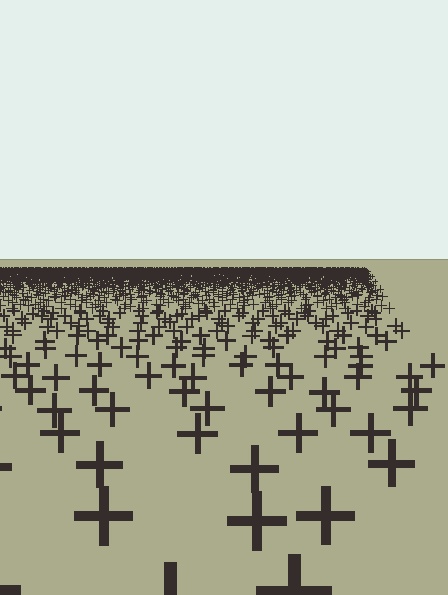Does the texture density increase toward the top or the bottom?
Density increases toward the top.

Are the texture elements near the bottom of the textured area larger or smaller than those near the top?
Larger. Near the bottom, elements are closer to the viewer and appear at a bigger on-screen size.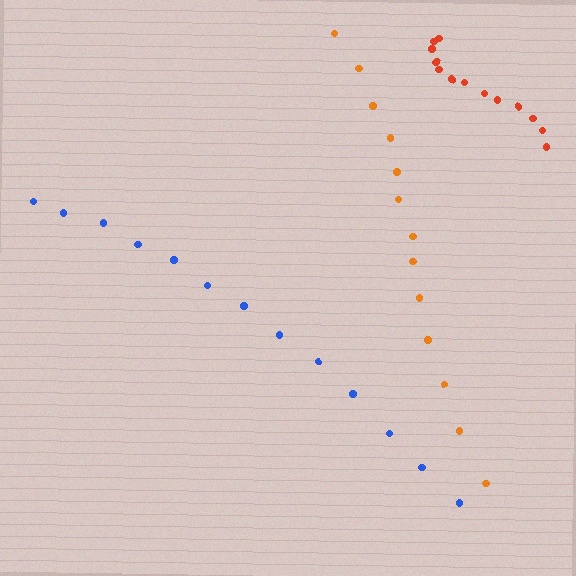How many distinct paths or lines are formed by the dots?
There are 3 distinct paths.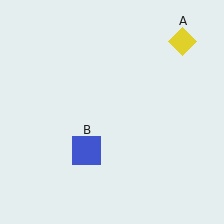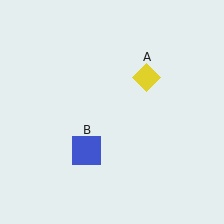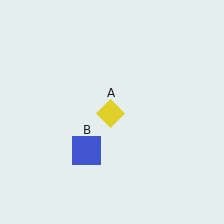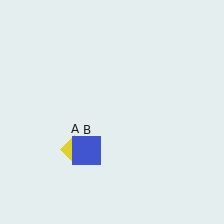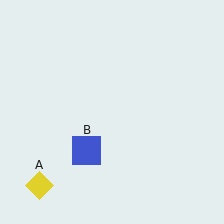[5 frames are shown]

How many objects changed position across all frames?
1 object changed position: yellow diamond (object A).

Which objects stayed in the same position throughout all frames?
Blue square (object B) remained stationary.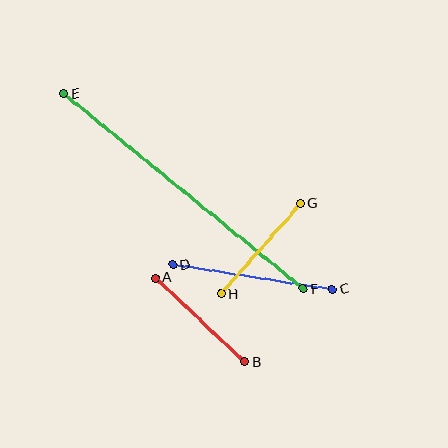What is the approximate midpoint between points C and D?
The midpoint is at approximately (252, 277) pixels.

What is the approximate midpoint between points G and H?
The midpoint is at approximately (261, 249) pixels.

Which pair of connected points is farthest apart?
Points E and F are farthest apart.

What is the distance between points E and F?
The distance is approximately 309 pixels.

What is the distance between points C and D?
The distance is approximately 162 pixels.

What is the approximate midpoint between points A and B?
The midpoint is at approximately (200, 320) pixels.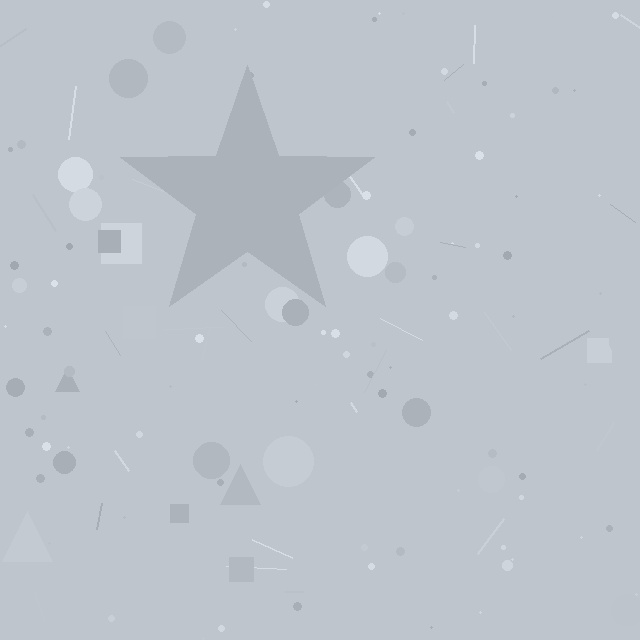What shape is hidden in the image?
A star is hidden in the image.